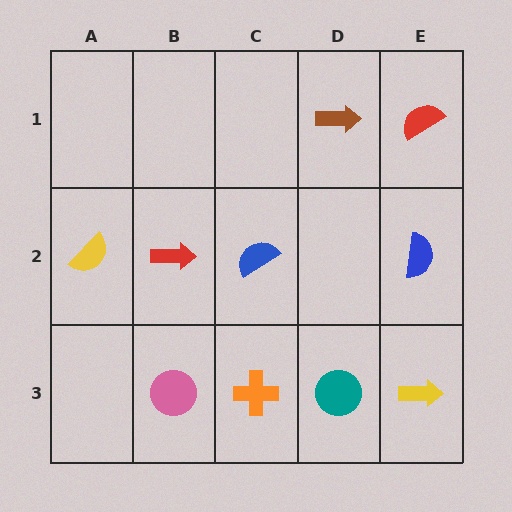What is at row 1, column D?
A brown arrow.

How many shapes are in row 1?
2 shapes.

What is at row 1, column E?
A red semicircle.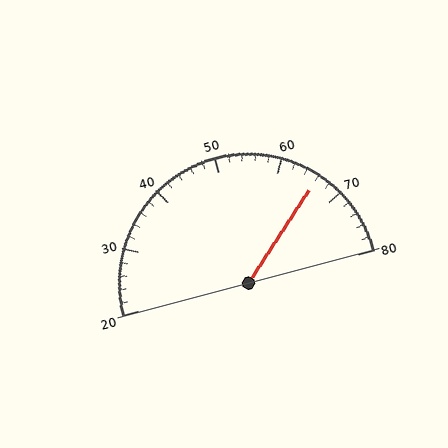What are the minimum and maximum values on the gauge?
The gauge ranges from 20 to 80.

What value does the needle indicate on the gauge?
The needle indicates approximately 66.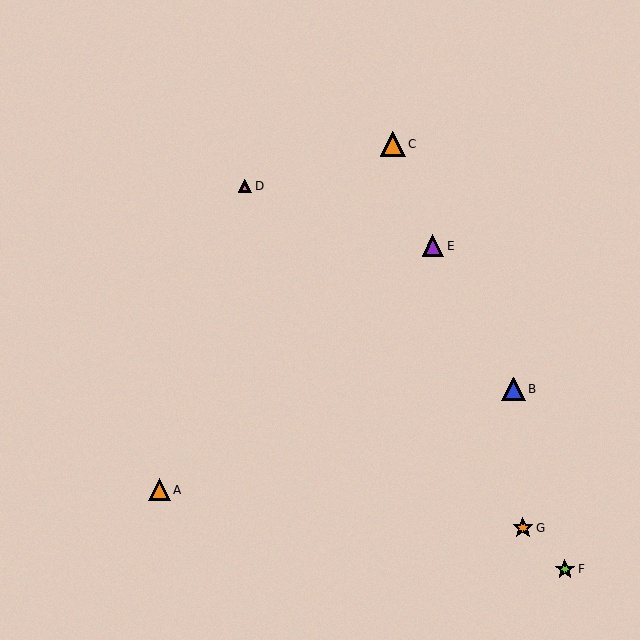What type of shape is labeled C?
Shape C is an orange triangle.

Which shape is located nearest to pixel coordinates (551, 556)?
The lime star (labeled F) at (565, 569) is nearest to that location.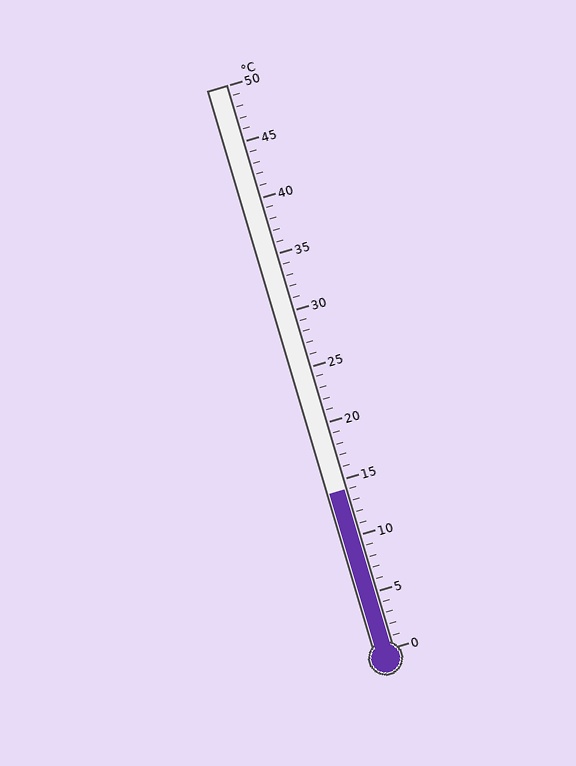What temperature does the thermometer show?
The thermometer shows approximately 14°C.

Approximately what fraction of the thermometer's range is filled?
The thermometer is filled to approximately 30% of its range.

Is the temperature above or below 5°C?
The temperature is above 5°C.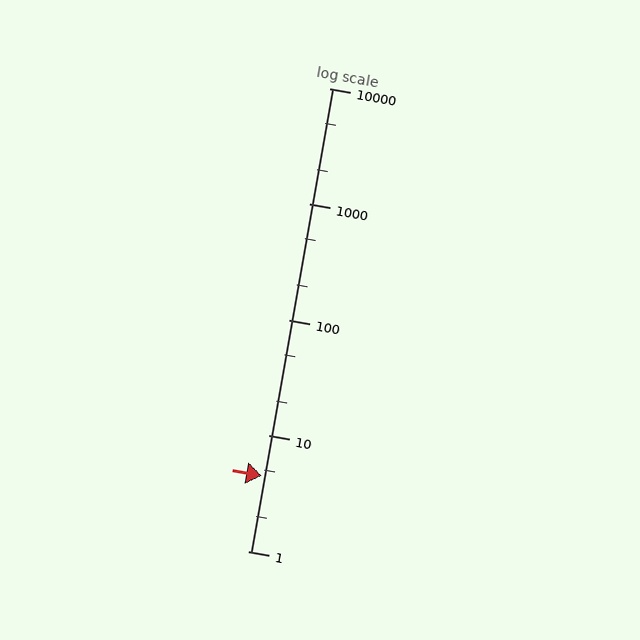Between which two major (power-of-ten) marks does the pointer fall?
The pointer is between 1 and 10.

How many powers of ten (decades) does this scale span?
The scale spans 4 decades, from 1 to 10000.